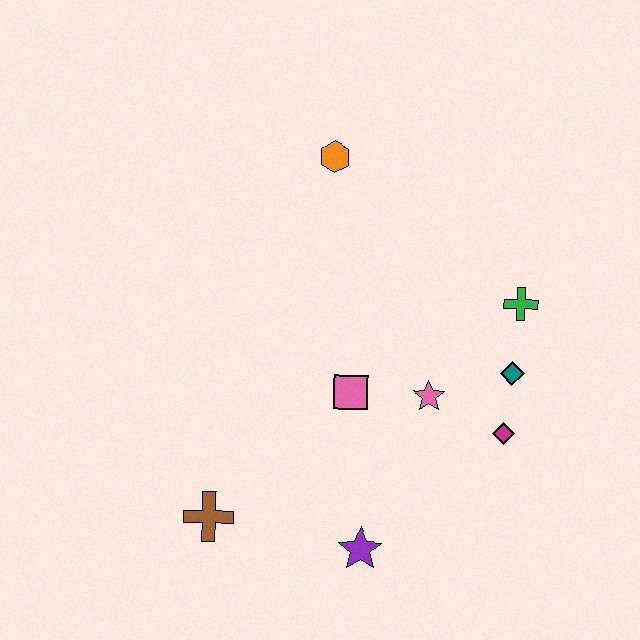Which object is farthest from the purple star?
The orange hexagon is farthest from the purple star.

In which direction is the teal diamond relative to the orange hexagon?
The teal diamond is below the orange hexagon.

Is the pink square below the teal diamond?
Yes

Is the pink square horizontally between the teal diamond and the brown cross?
Yes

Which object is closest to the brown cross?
The purple star is closest to the brown cross.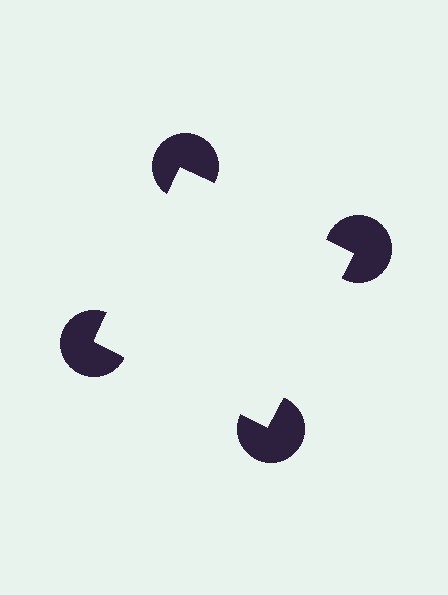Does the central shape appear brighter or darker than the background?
It typically appears slightly brighter than the background, even though no actual brightness change is drawn.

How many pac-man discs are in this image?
There are 4 — one at each vertex of the illusory square.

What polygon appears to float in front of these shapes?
An illusory square — its edges are inferred from the aligned wedge cuts in the pac-man discs, not physically drawn.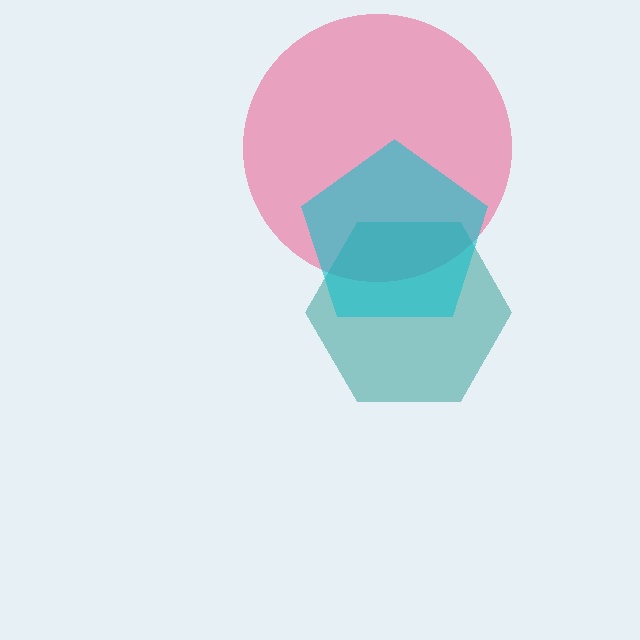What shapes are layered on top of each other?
The layered shapes are: a pink circle, a teal hexagon, a cyan pentagon.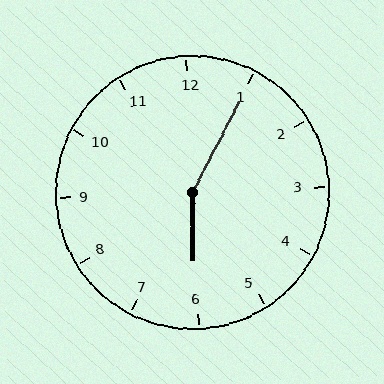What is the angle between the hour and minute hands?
Approximately 152 degrees.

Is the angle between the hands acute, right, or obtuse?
It is obtuse.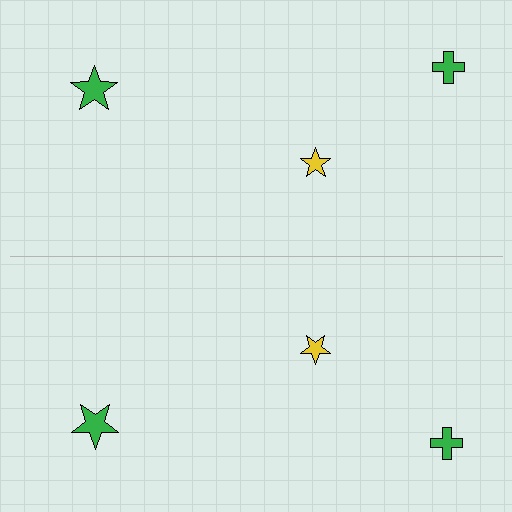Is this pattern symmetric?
Yes, this pattern has bilateral (reflection) symmetry.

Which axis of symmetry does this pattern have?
The pattern has a horizontal axis of symmetry running through the center of the image.